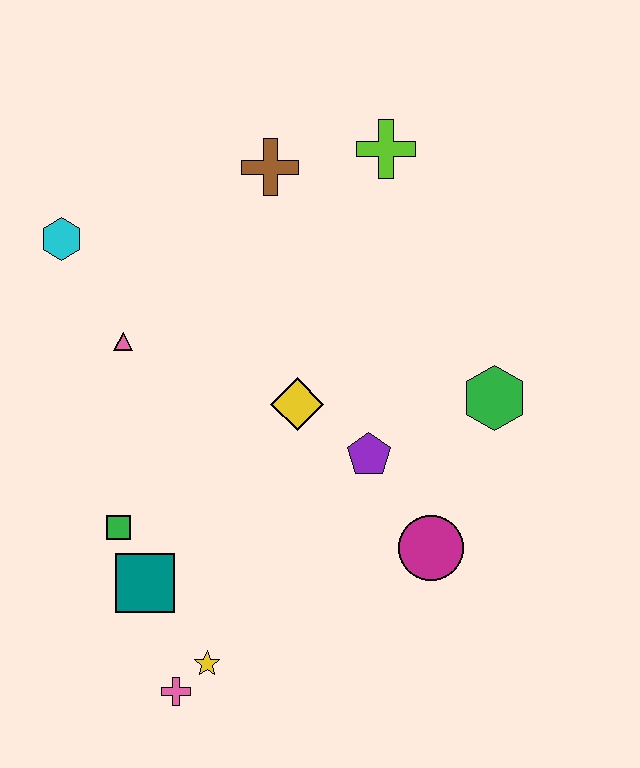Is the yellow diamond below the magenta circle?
No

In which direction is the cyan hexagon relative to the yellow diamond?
The cyan hexagon is to the left of the yellow diamond.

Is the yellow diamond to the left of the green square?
No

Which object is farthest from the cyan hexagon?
The magenta circle is farthest from the cyan hexagon.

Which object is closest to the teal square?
The green square is closest to the teal square.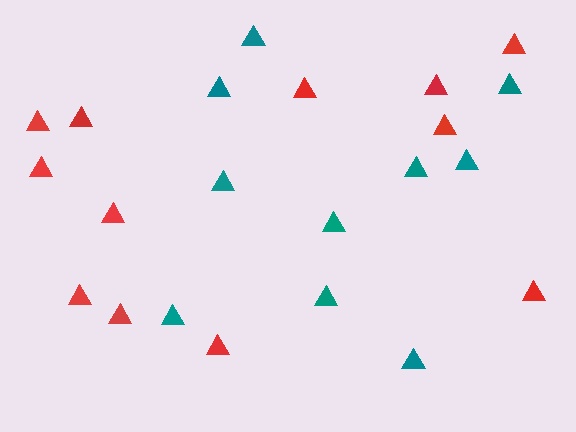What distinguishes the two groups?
There are 2 groups: one group of teal triangles (10) and one group of red triangles (12).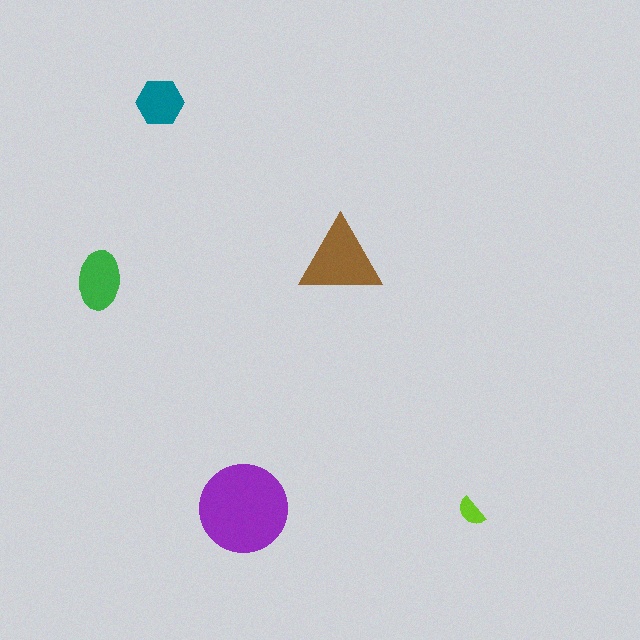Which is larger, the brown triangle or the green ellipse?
The brown triangle.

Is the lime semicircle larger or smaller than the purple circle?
Smaller.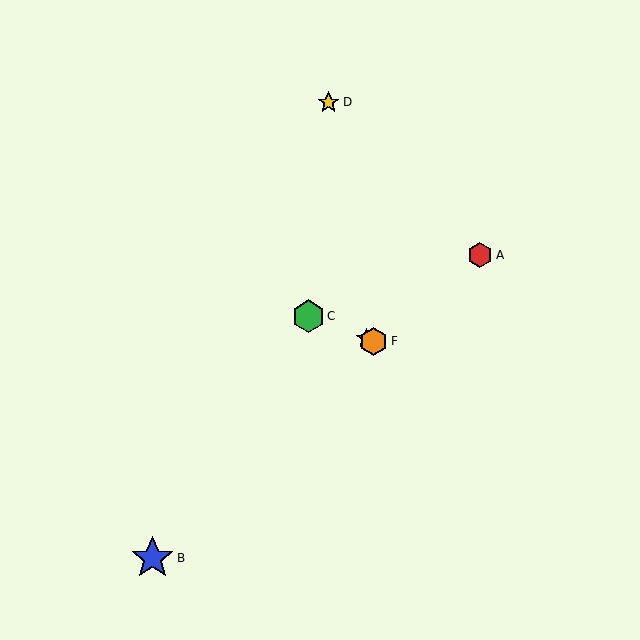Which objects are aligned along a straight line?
Objects C, E, F are aligned along a straight line.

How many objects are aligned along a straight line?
3 objects (C, E, F) are aligned along a straight line.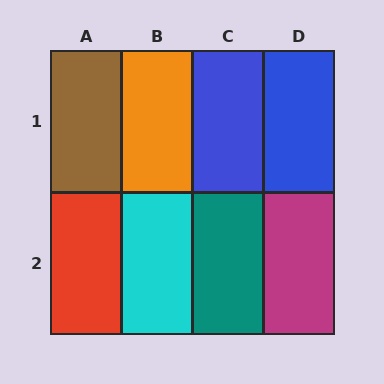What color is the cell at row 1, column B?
Orange.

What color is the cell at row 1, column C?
Blue.